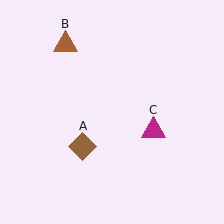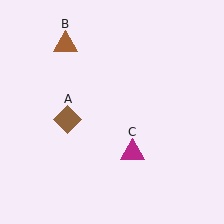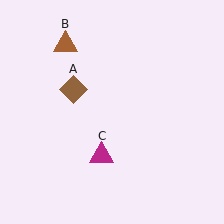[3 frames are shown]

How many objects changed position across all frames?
2 objects changed position: brown diamond (object A), magenta triangle (object C).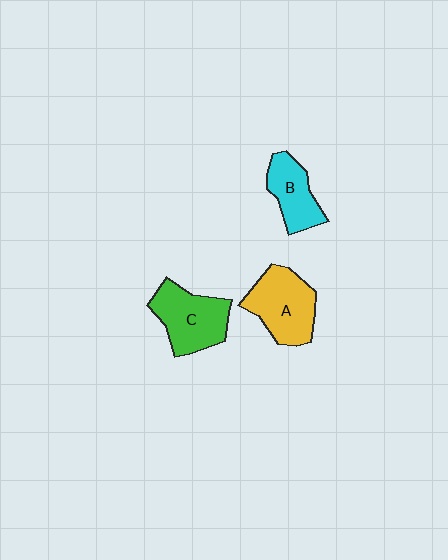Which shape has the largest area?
Shape A (yellow).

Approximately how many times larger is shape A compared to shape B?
Approximately 1.4 times.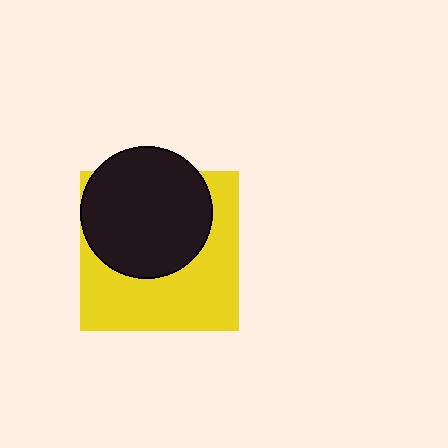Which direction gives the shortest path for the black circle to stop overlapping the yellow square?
Moving up gives the shortest separation.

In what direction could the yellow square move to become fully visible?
The yellow square could move down. That would shift it out from behind the black circle entirely.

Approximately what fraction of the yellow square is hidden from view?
Roughly 47% of the yellow square is hidden behind the black circle.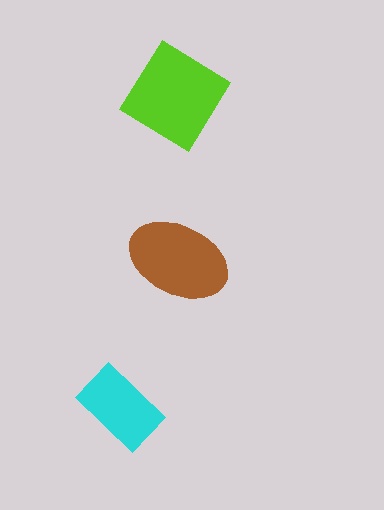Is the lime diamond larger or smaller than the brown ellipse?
Larger.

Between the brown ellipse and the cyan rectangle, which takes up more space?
The brown ellipse.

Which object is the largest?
The lime diamond.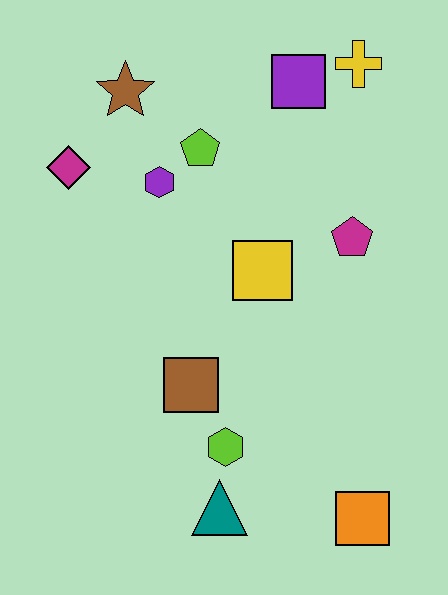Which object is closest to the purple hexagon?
The lime pentagon is closest to the purple hexagon.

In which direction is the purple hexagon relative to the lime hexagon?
The purple hexagon is above the lime hexagon.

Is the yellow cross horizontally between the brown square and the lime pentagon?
No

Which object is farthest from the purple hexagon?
The orange square is farthest from the purple hexagon.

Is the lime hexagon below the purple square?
Yes